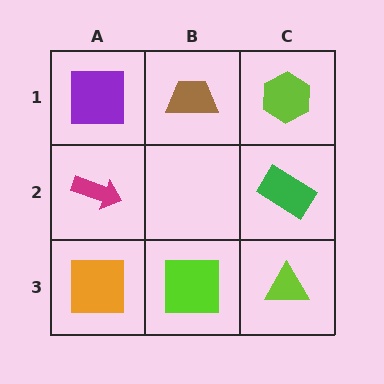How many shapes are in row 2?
2 shapes.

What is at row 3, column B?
A lime square.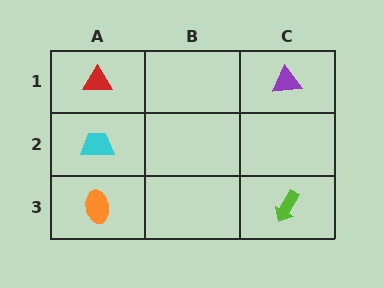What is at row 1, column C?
A purple triangle.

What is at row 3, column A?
An orange ellipse.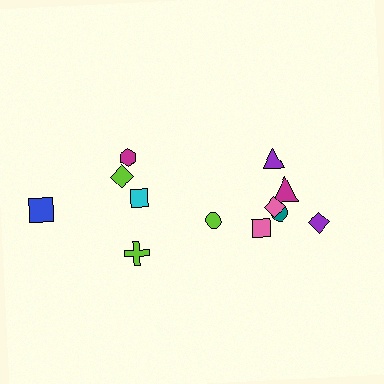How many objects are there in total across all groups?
There are 12 objects.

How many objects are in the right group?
There are 7 objects.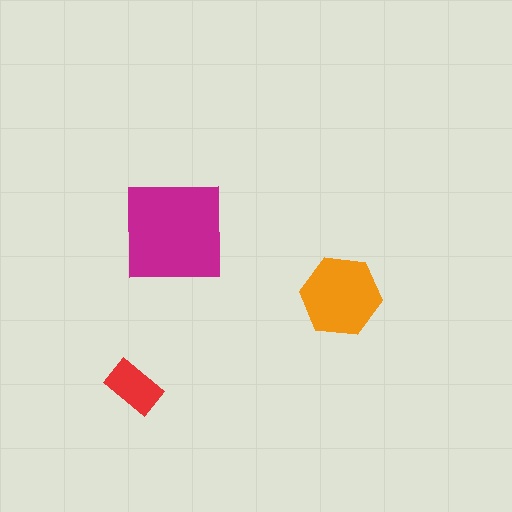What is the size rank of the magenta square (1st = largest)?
1st.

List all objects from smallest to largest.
The red rectangle, the orange hexagon, the magenta square.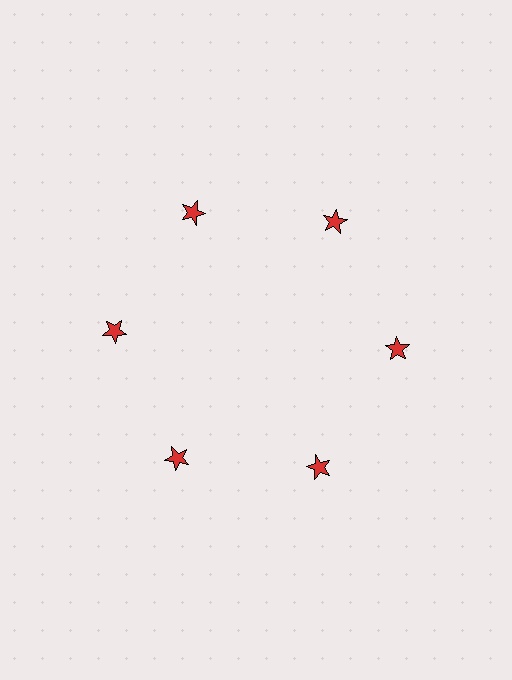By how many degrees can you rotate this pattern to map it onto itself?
The pattern maps onto itself every 60 degrees of rotation.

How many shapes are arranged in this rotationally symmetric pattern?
There are 6 shapes, arranged in 6 groups of 1.